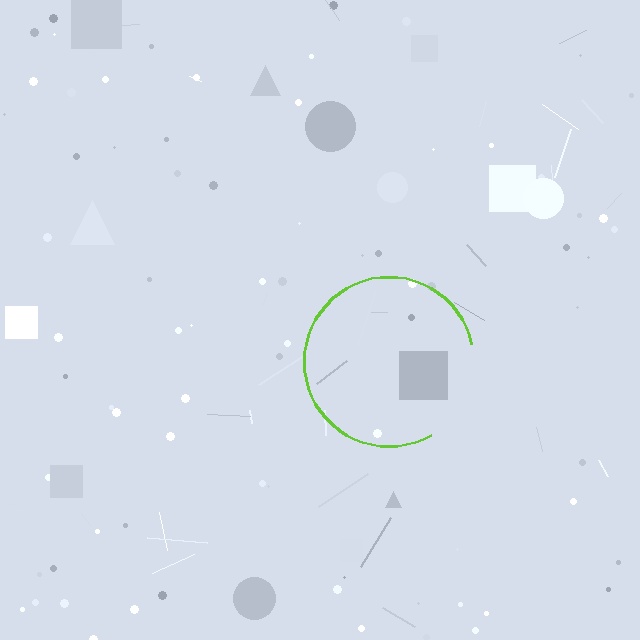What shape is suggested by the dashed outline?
The dashed outline suggests a circle.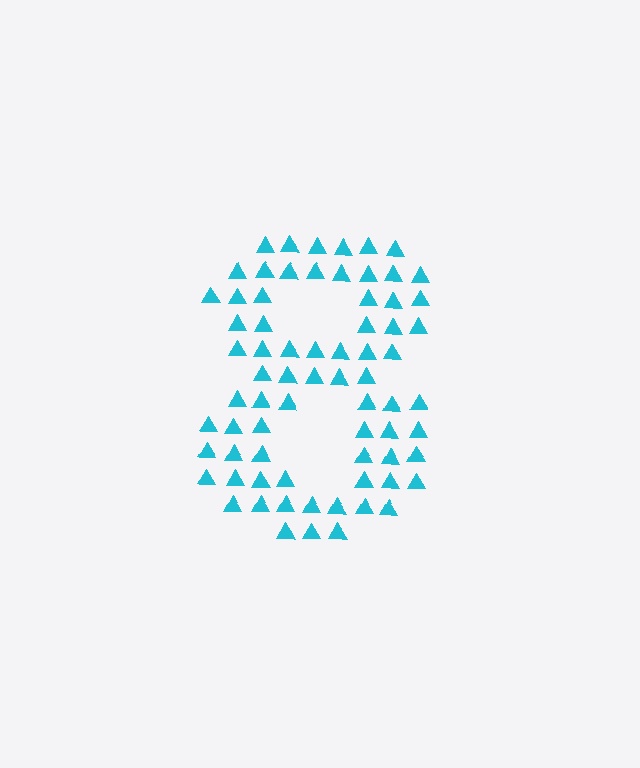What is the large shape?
The large shape is the digit 8.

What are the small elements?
The small elements are triangles.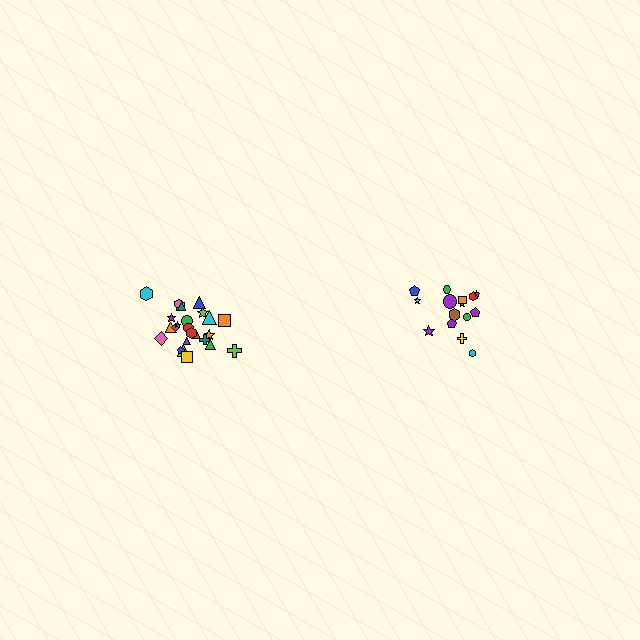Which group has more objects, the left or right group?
The left group.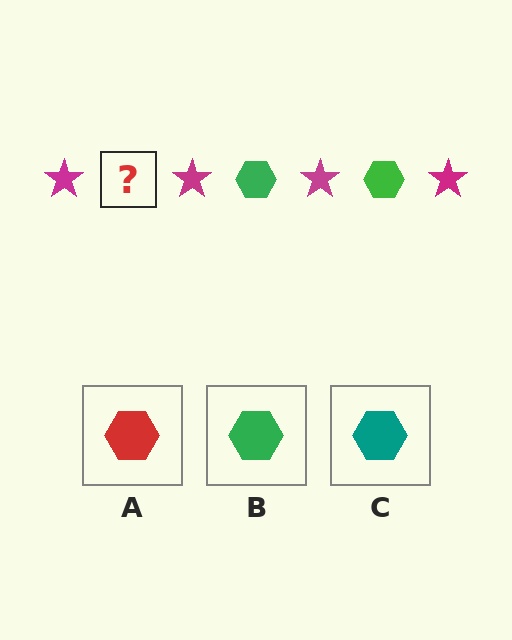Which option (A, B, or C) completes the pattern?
B.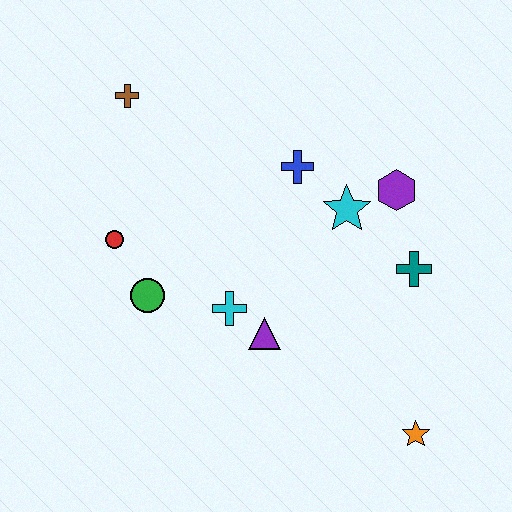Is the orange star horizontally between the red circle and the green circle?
No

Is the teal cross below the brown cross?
Yes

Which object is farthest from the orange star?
The brown cross is farthest from the orange star.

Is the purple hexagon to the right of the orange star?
No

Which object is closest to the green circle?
The red circle is closest to the green circle.